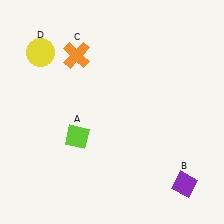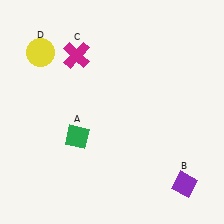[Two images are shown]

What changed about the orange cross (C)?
In Image 1, C is orange. In Image 2, it changed to magenta.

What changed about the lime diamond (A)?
In Image 1, A is lime. In Image 2, it changed to green.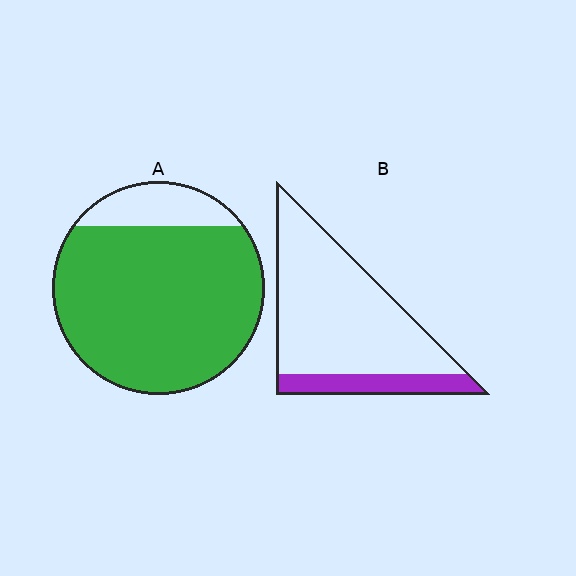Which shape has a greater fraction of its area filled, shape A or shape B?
Shape A.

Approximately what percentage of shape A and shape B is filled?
A is approximately 85% and B is approximately 20%.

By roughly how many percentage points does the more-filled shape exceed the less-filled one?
By roughly 65 percentage points (A over B).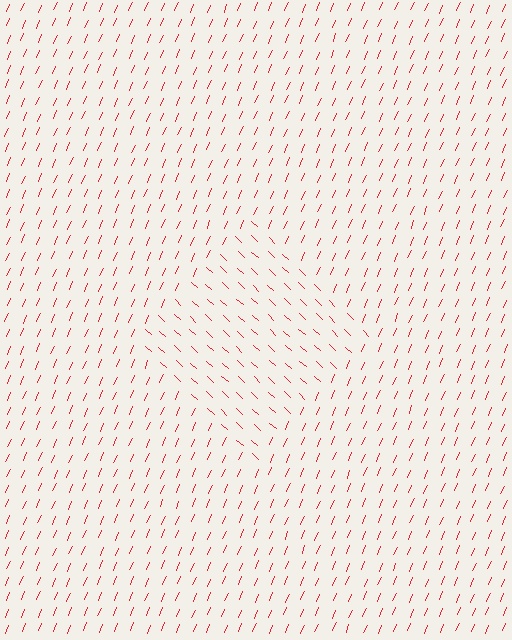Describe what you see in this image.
The image is filled with small red line segments. A diamond region in the image has lines oriented differently from the surrounding lines, creating a visible texture boundary.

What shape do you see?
I see a diamond.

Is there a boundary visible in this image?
Yes, there is a texture boundary formed by a change in line orientation.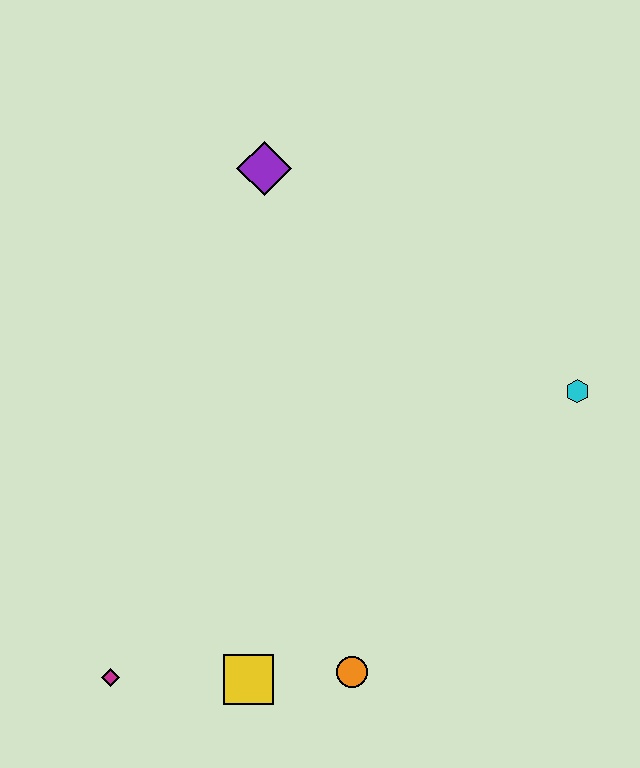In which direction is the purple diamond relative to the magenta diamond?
The purple diamond is above the magenta diamond.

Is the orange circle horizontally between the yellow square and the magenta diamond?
No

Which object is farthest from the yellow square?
The purple diamond is farthest from the yellow square.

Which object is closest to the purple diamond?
The cyan hexagon is closest to the purple diamond.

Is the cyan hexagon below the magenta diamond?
No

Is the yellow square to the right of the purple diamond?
No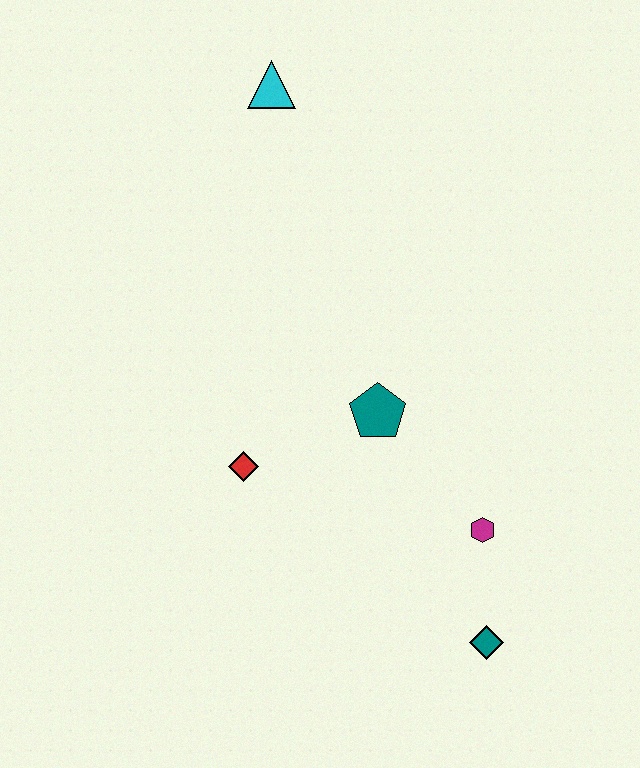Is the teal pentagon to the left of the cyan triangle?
No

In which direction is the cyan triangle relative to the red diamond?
The cyan triangle is above the red diamond.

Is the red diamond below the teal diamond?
No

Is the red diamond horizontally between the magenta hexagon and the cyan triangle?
No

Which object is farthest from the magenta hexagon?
The cyan triangle is farthest from the magenta hexagon.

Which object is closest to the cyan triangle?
The teal pentagon is closest to the cyan triangle.